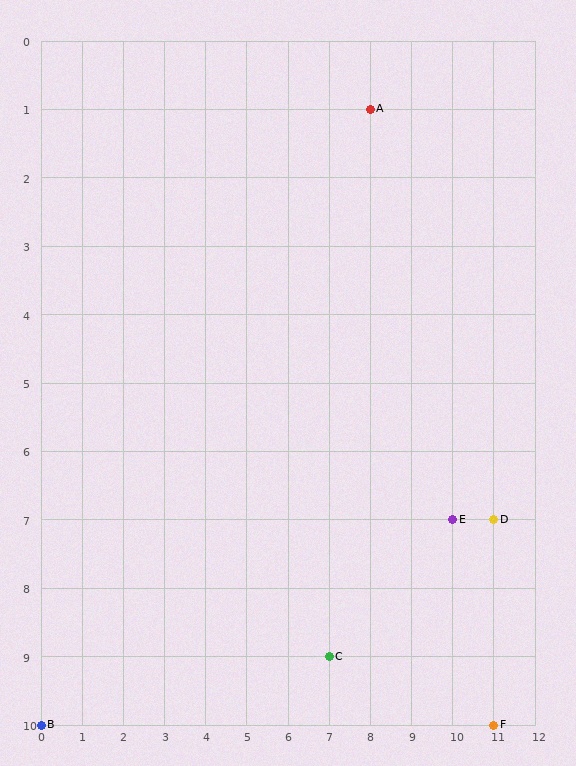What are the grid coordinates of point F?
Point F is at grid coordinates (11, 10).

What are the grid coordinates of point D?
Point D is at grid coordinates (11, 7).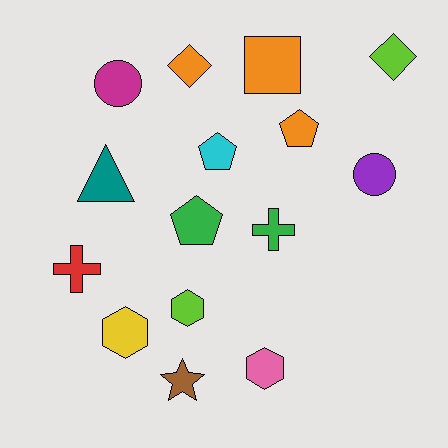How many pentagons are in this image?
There are 3 pentagons.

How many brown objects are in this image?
There is 1 brown object.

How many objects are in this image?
There are 15 objects.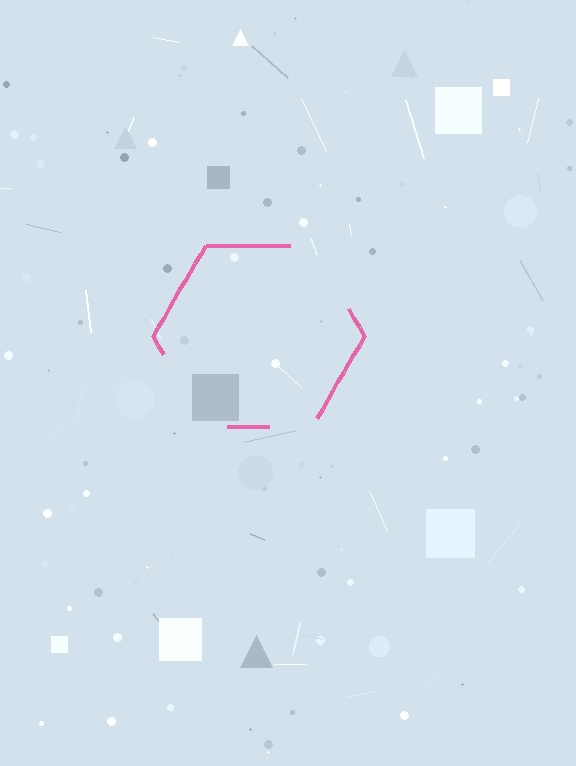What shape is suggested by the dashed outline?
The dashed outline suggests a hexagon.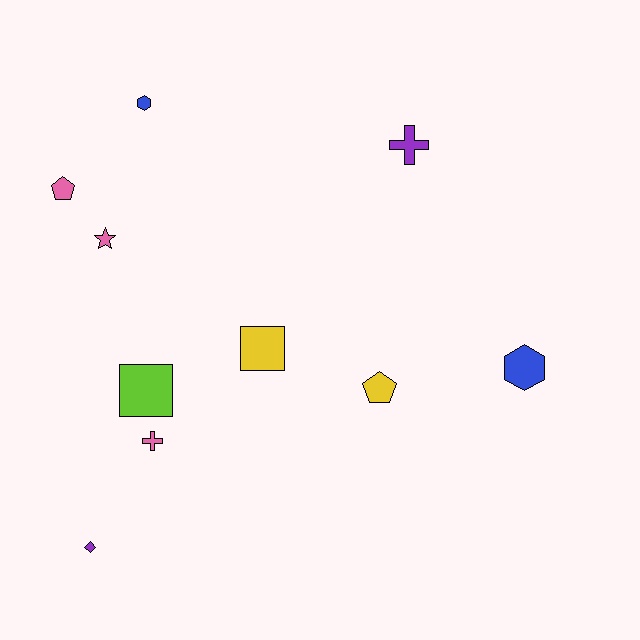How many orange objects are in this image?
There are no orange objects.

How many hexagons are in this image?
There are 2 hexagons.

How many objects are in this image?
There are 10 objects.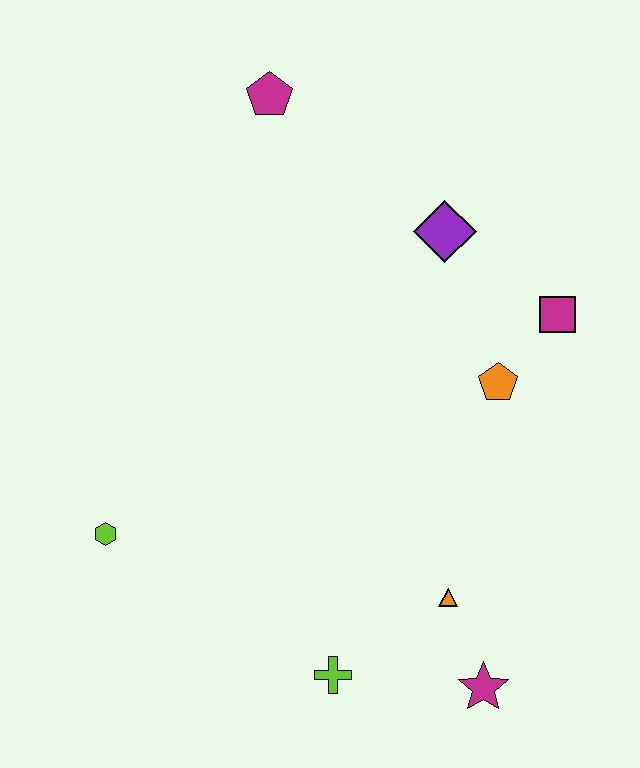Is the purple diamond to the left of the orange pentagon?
Yes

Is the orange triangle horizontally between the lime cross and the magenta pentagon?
No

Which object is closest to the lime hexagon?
The lime cross is closest to the lime hexagon.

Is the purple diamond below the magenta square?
No